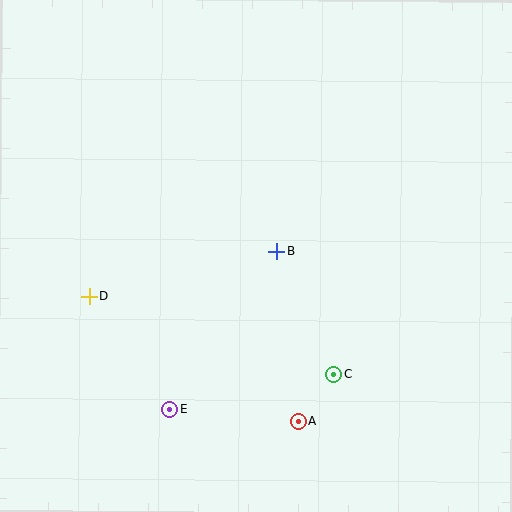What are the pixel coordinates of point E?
Point E is at (169, 410).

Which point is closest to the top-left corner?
Point D is closest to the top-left corner.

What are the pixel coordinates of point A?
Point A is at (298, 422).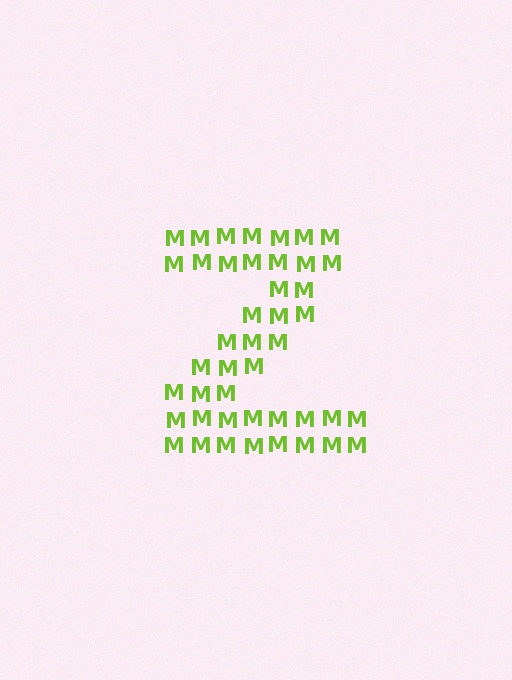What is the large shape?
The large shape is the letter Z.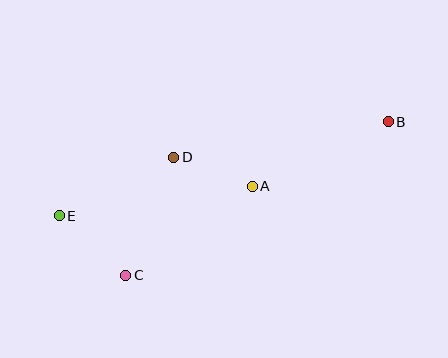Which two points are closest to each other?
Points A and D are closest to each other.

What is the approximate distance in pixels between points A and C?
The distance between A and C is approximately 155 pixels.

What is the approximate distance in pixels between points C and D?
The distance between C and D is approximately 127 pixels.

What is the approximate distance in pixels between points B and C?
The distance between B and C is approximately 304 pixels.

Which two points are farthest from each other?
Points B and E are farthest from each other.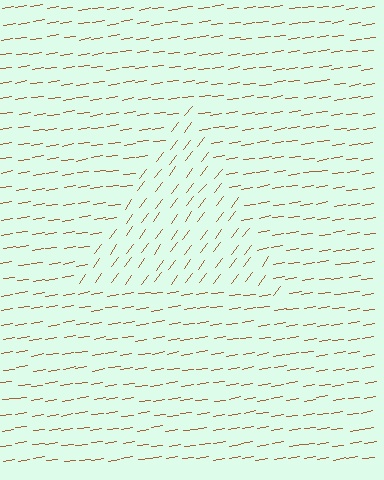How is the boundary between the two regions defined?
The boundary is defined purely by a change in line orientation (approximately 45 degrees difference). All lines are the same color and thickness.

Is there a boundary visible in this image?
Yes, there is a texture boundary formed by a change in line orientation.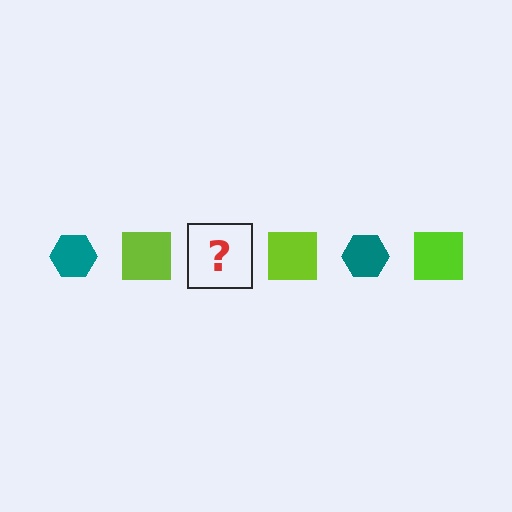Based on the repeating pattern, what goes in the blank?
The blank should be a teal hexagon.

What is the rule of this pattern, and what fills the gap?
The rule is that the pattern alternates between teal hexagon and lime square. The gap should be filled with a teal hexagon.